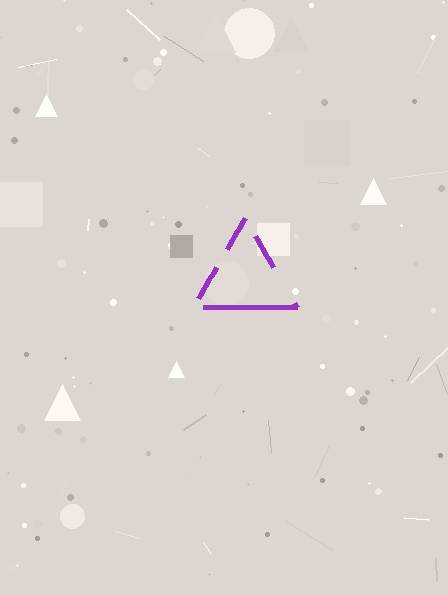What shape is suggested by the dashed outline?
The dashed outline suggests a triangle.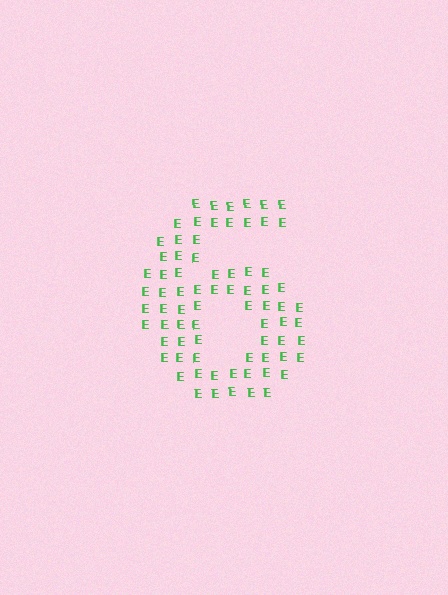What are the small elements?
The small elements are letter E's.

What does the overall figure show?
The overall figure shows the digit 6.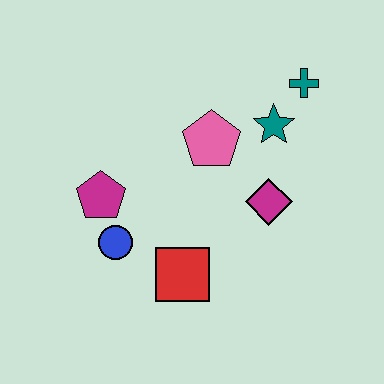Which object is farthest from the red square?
The teal cross is farthest from the red square.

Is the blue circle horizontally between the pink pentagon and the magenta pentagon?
Yes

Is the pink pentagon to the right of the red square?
Yes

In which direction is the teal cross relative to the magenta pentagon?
The teal cross is to the right of the magenta pentagon.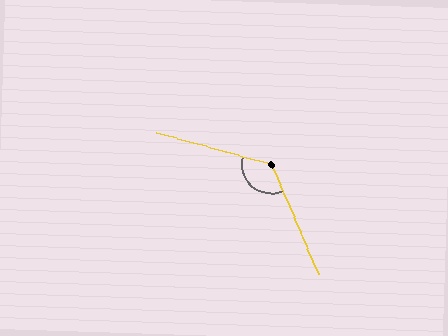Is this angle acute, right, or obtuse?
It is obtuse.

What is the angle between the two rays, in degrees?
Approximately 129 degrees.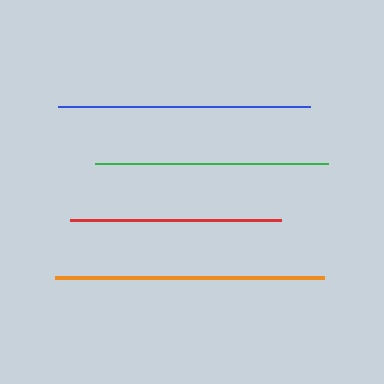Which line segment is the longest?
The orange line is the longest at approximately 269 pixels.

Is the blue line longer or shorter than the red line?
The blue line is longer than the red line.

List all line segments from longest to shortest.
From longest to shortest: orange, blue, green, red.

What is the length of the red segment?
The red segment is approximately 211 pixels long.